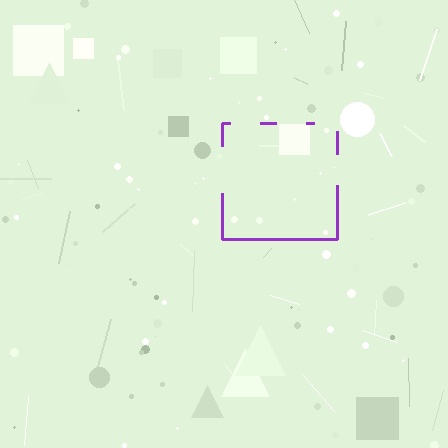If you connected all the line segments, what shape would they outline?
They would outline a square.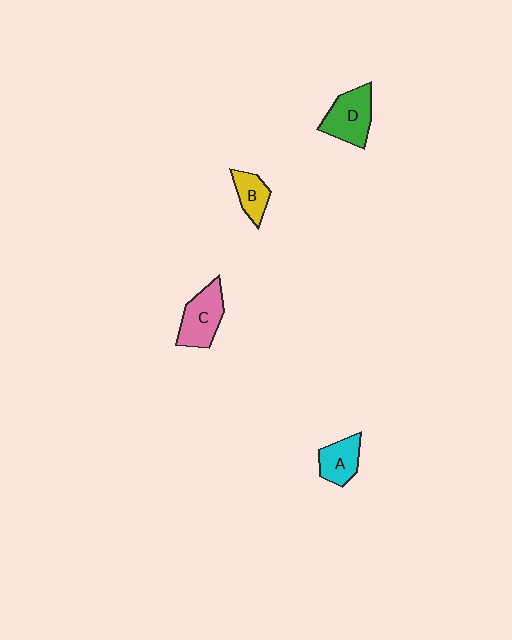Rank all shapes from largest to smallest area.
From largest to smallest: D (green), C (pink), A (cyan), B (yellow).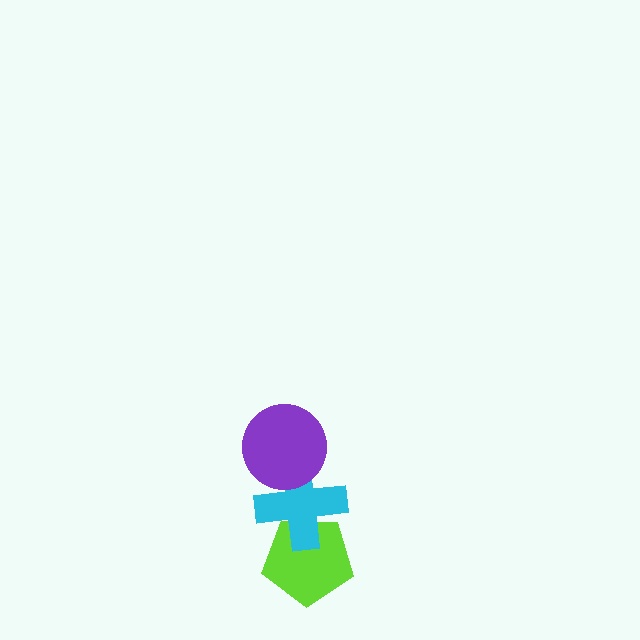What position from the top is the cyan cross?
The cyan cross is 2nd from the top.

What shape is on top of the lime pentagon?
The cyan cross is on top of the lime pentagon.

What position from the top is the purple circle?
The purple circle is 1st from the top.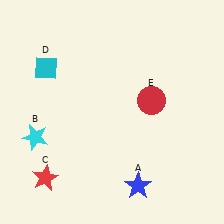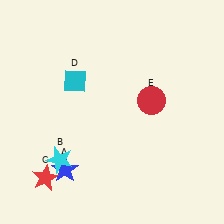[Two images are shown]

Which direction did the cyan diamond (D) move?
The cyan diamond (D) moved right.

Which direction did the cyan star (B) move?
The cyan star (B) moved right.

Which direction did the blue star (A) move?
The blue star (A) moved left.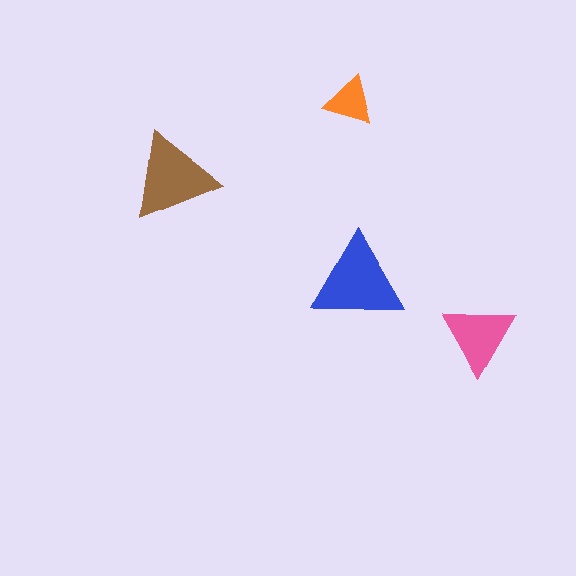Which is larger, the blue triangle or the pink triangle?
The blue one.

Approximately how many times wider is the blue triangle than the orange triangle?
About 2 times wider.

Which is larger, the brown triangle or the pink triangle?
The brown one.